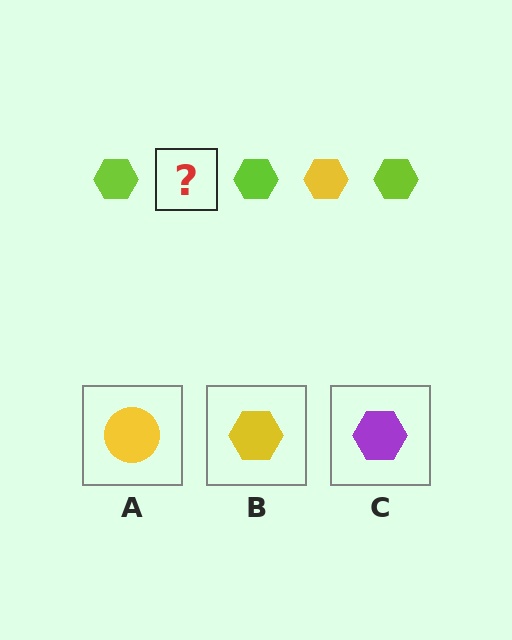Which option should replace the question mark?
Option B.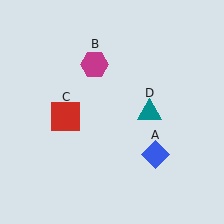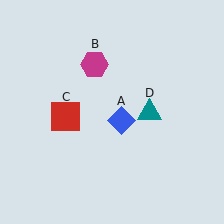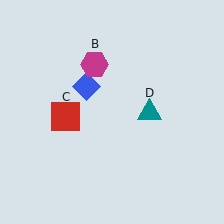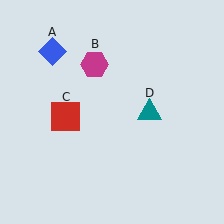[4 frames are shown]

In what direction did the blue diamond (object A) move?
The blue diamond (object A) moved up and to the left.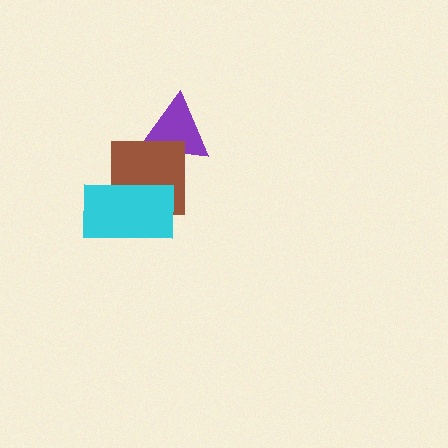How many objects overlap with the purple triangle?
1 object overlaps with the purple triangle.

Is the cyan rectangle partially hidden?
No, no other shape covers it.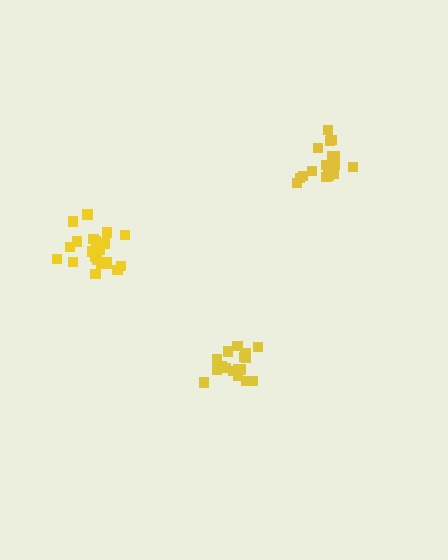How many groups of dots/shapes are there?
There are 3 groups.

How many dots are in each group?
Group 1: 17 dots, Group 2: 18 dots, Group 3: 21 dots (56 total).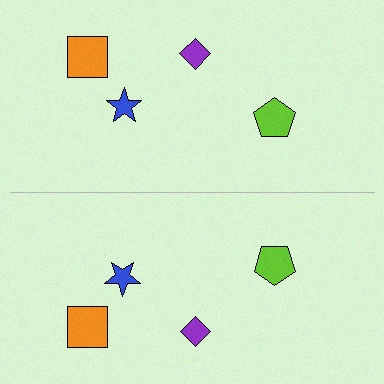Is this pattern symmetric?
Yes, this pattern has bilateral (reflection) symmetry.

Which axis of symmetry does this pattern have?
The pattern has a horizontal axis of symmetry running through the center of the image.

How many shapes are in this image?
There are 8 shapes in this image.